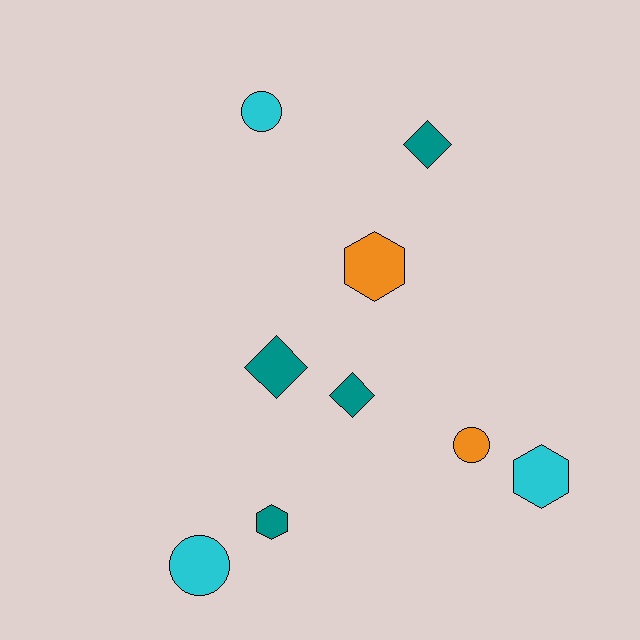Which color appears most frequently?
Teal, with 4 objects.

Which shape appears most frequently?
Diamond, with 3 objects.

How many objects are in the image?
There are 9 objects.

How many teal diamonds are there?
There are 3 teal diamonds.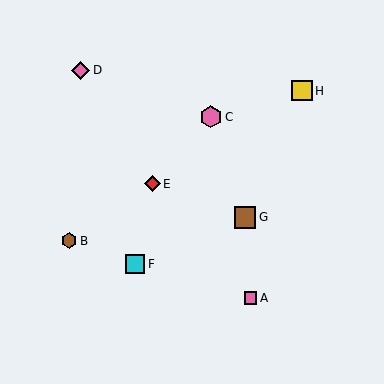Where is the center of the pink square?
The center of the pink square is at (251, 298).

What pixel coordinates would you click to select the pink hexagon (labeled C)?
Click at (211, 117) to select the pink hexagon C.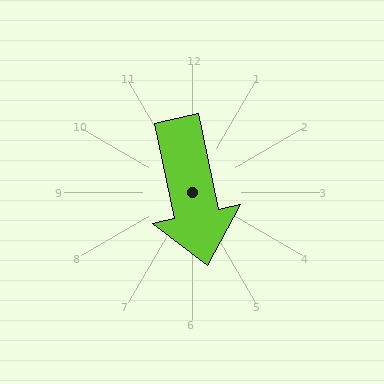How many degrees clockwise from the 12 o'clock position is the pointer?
Approximately 168 degrees.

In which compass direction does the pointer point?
South.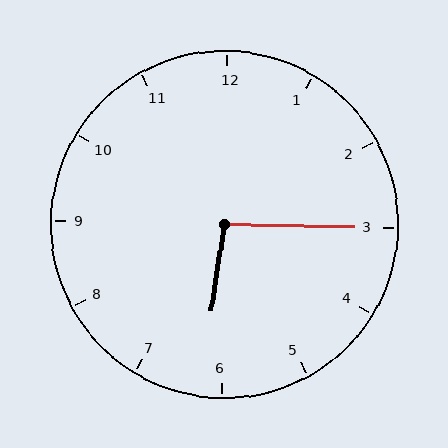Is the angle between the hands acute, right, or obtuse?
It is obtuse.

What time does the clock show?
6:15.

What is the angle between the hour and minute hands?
Approximately 98 degrees.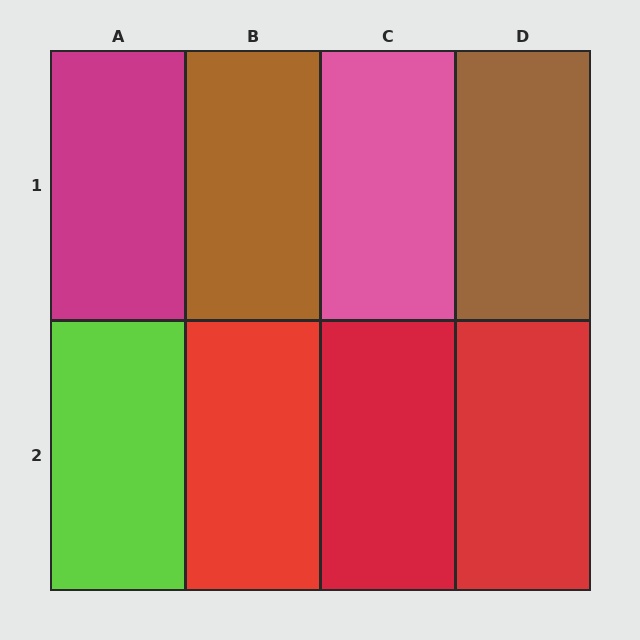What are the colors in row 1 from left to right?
Magenta, brown, pink, brown.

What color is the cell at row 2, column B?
Red.